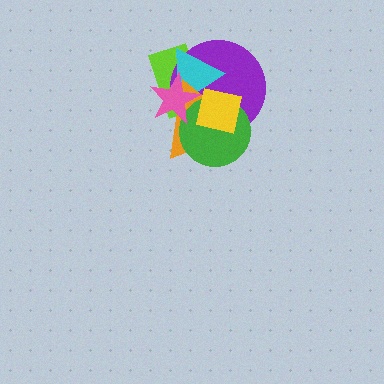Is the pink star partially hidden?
No, no other shape covers it.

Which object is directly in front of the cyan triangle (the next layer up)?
The orange triangle is directly in front of the cyan triangle.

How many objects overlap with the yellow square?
6 objects overlap with the yellow square.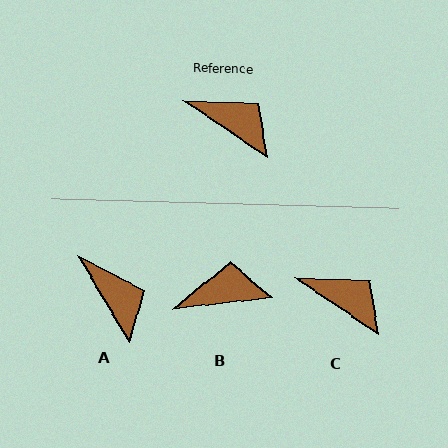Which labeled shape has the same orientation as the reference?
C.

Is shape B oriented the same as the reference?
No, it is off by about 41 degrees.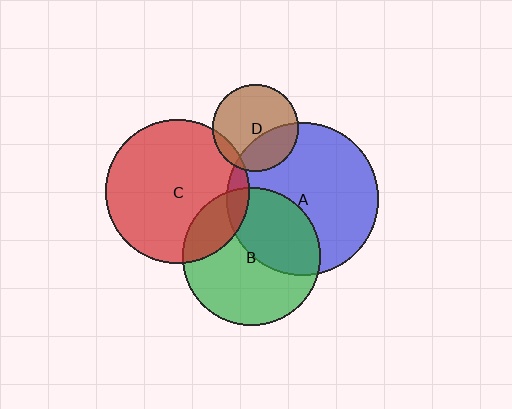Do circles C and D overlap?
Yes.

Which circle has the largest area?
Circle A (blue).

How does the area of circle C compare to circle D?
Approximately 2.8 times.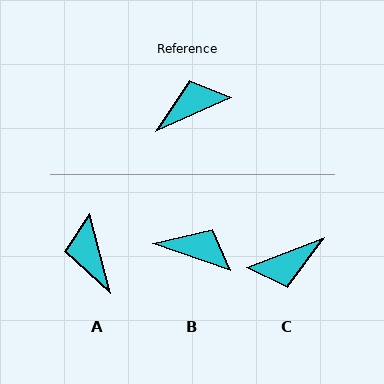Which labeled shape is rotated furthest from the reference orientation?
C, about 177 degrees away.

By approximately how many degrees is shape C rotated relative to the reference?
Approximately 177 degrees counter-clockwise.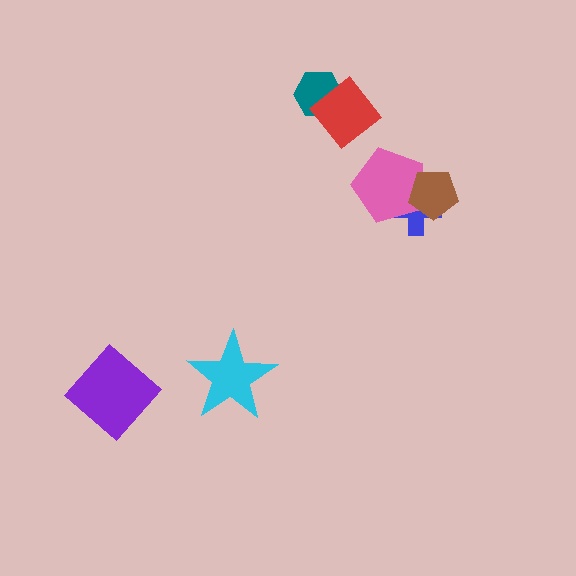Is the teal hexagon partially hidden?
Yes, it is partially covered by another shape.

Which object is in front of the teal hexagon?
The red diamond is in front of the teal hexagon.